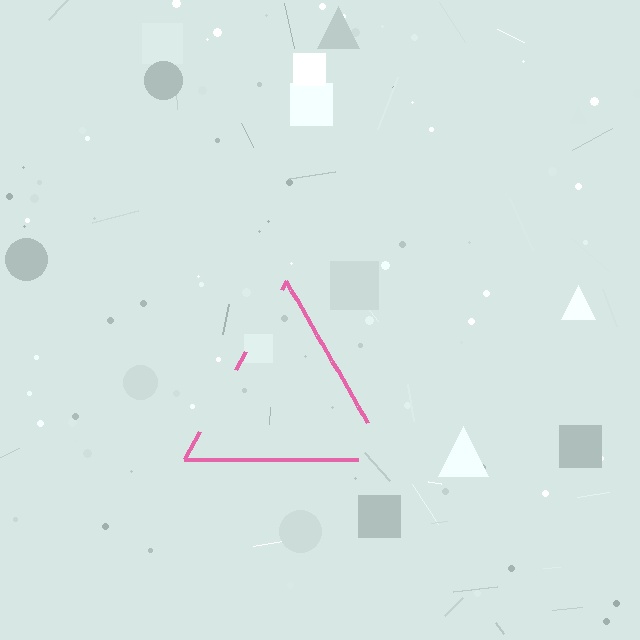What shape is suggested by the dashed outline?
The dashed outline suggests a triangle.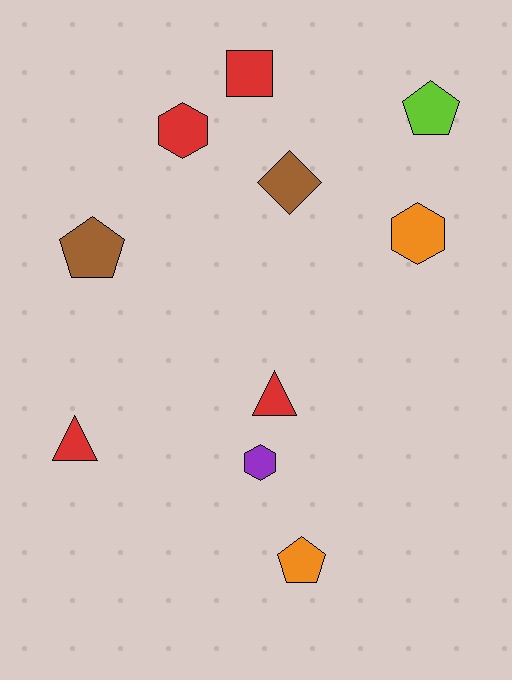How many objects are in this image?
There are 10 objects.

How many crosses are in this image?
There are no crosses.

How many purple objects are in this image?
There is 1 purple object.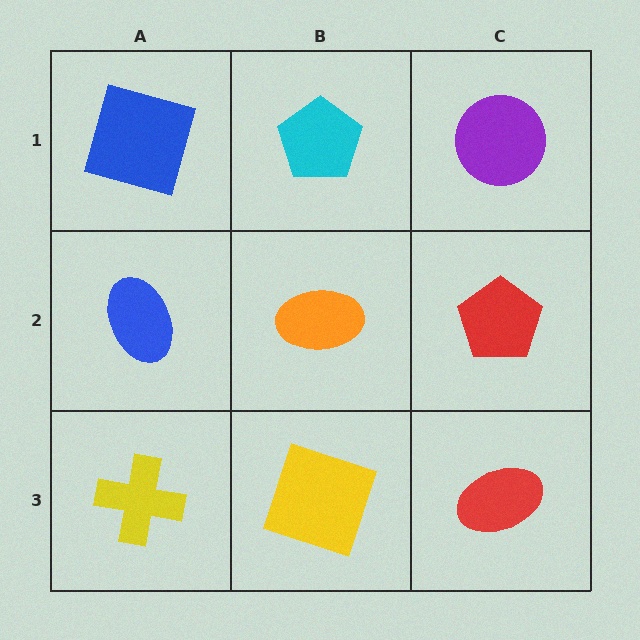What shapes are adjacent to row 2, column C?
A purple circle (row 1, column C), a red ellipse (row 3, column C), an orange ellipse (row 2, column B).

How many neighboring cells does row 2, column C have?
3.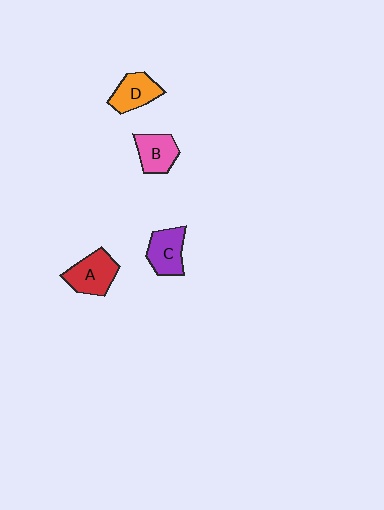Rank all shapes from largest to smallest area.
From largest to smallest: A (red), C (purple), B (pink), D (orange).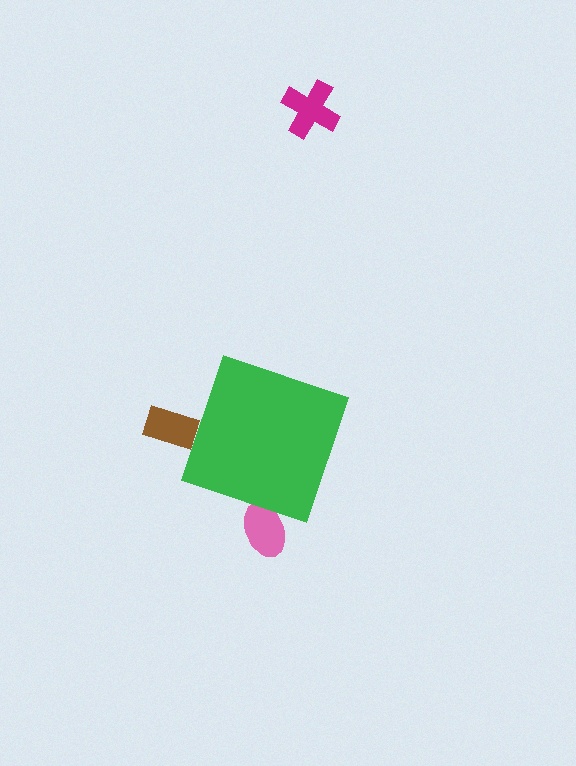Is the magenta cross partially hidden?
No, the magenta cross is fully visible.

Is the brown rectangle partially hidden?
Yes, the brown rectangle is partially hidden behind the green diamond.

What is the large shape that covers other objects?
A green diamond.